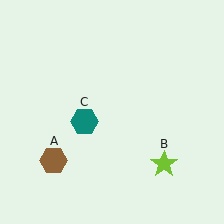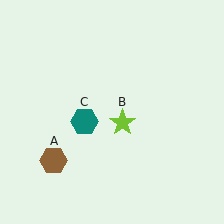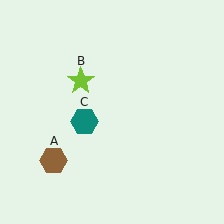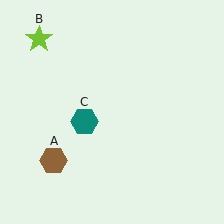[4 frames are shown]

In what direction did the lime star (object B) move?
The lime star (object B) moved up and to the left.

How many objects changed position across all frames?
1 object changed position: lime star (object B).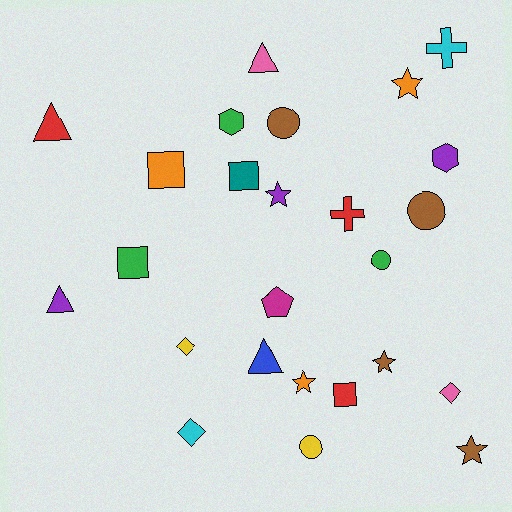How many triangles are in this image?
There are 4 triangles.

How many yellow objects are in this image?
There are 2 yellow objects.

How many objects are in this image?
There are 25 objects.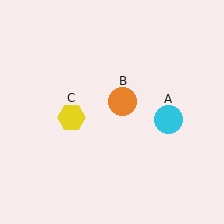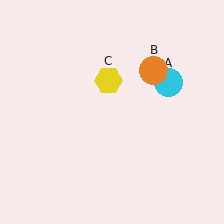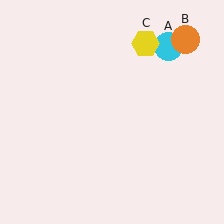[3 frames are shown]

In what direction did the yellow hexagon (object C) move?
The yellow hexagon (object C) moved up and to the right.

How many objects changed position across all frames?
3 objects changed position: cyan circle (object A), orange circle (object B), yellow hexagon (object C).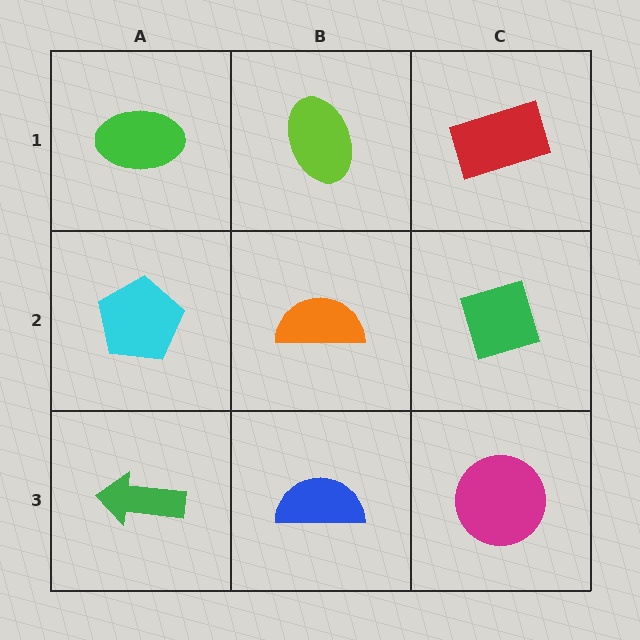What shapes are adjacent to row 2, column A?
A green ellipse (row 1, column A), a green arrow (row 3, column A), an orange semicircle (row 2, column B).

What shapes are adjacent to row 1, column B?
An orange semicircle (row 2, column B), a green ellipse (row 1, column A), a red rectangle (row 1, column C).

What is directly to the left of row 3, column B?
A green arrow.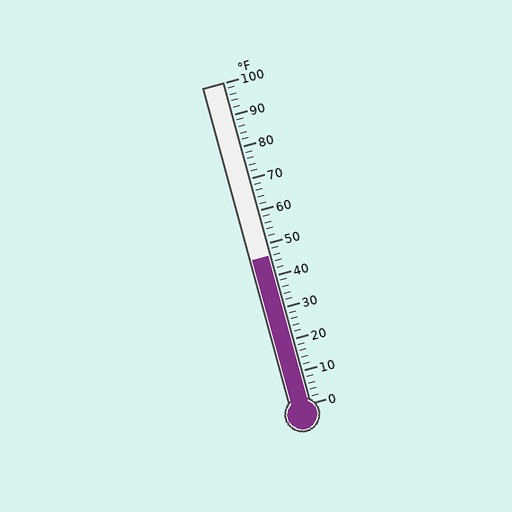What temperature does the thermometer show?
The thermometer shows approximately 46°F.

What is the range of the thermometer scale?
The thermometer scale ranges from 0°F to 100°F.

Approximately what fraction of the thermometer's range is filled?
The thermometer is filled to approximately 45% of its range.